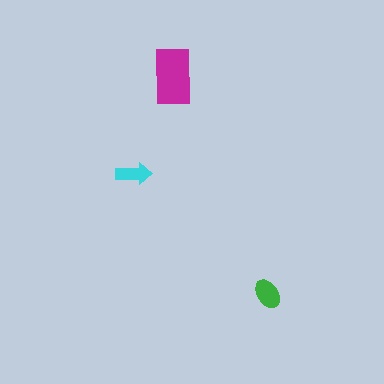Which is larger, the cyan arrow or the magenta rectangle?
The magenta rectangle.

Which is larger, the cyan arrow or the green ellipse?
The green ellipse.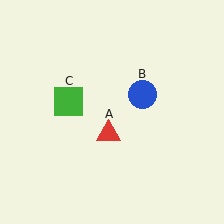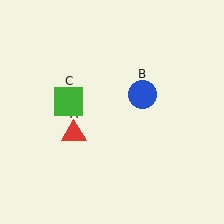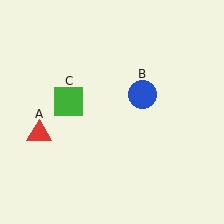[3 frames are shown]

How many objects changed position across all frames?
1 object changed position: red triangle (object A).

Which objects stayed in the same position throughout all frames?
Blue circle (object B) and green square (object C) remained stationary.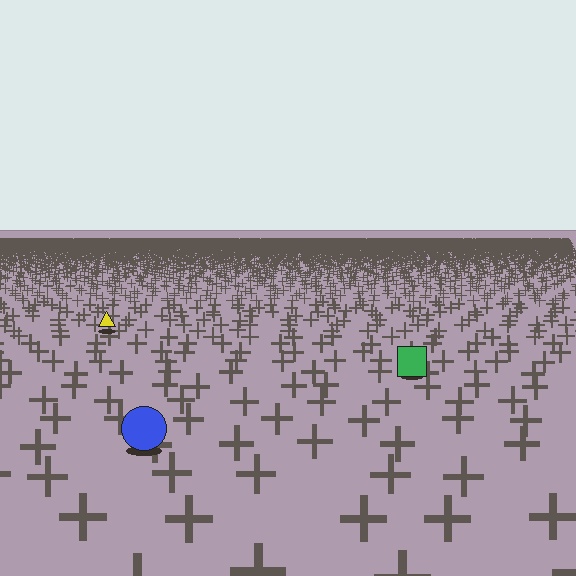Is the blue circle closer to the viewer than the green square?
Yes. The blue circle is closer — you can tell from the texture gradient: the ground texture is coarser near it.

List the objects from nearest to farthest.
From nearest to farthest: the blue circle, the green square, the yellow triangle.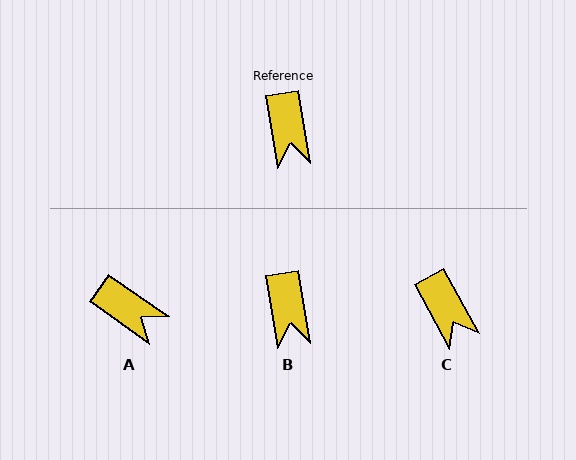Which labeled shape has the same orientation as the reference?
B.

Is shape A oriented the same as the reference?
No, it is off by about 46 degrees.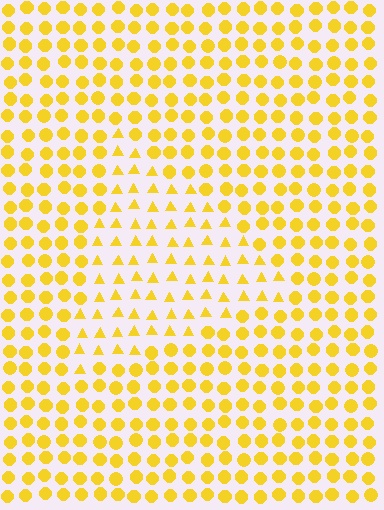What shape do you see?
I see a triangle.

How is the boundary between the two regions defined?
The boundary is defined by a change in element shape: triangles inside vs. circles outside. All elements share the same color and spacing.